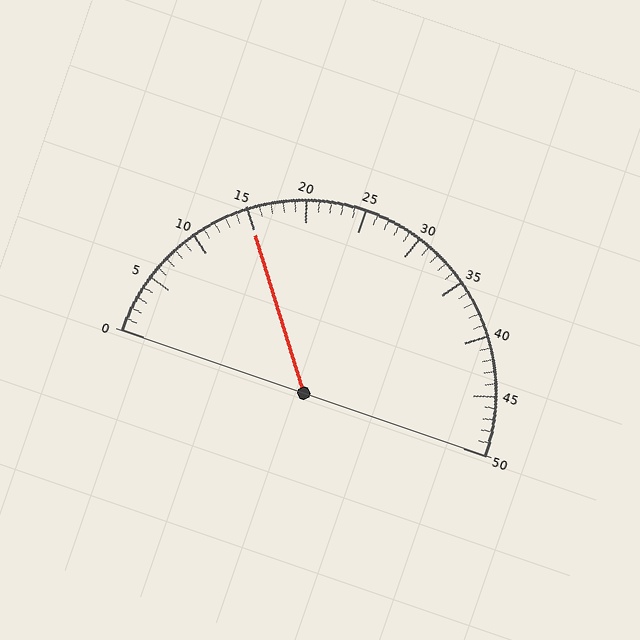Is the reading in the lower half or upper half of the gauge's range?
The reading is in the lower half of the range (0 to 50).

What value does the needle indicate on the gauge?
The needle indicates approximately 15.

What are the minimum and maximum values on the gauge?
The gauge ranges from 0 to 50.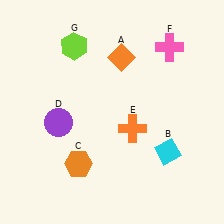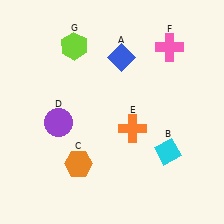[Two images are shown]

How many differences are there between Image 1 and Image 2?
There is 1 difference between the two images.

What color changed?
The diamond (A) changed from orange in Image 1 to blue in Image 2.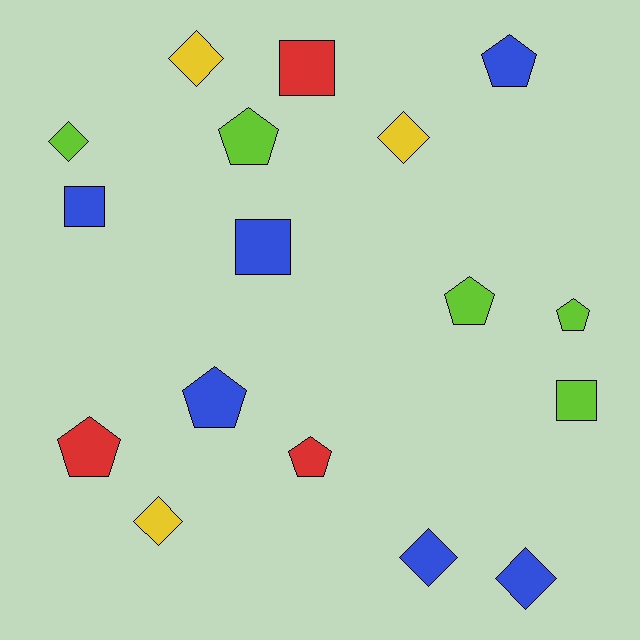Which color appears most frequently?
Blue, with 6 objects.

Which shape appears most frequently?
Pentagon, with 7 objects.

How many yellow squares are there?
There are no yellow squares.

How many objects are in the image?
There are 17 objects.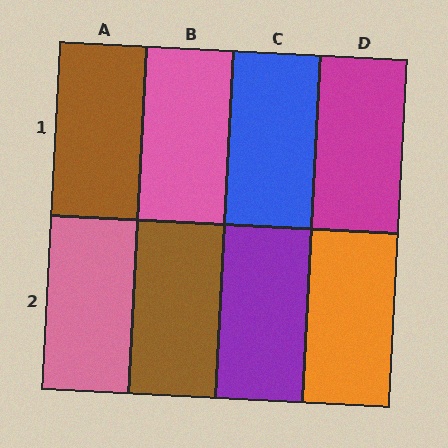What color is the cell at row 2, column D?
Orange.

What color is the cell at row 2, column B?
Brown.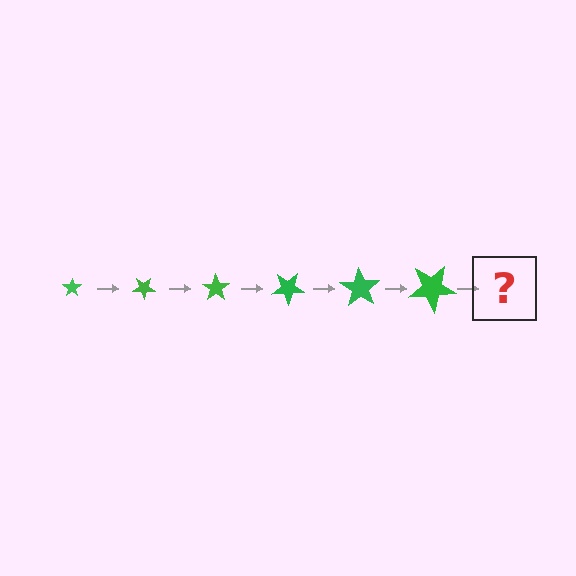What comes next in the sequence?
The next element should be a star, larger than the previous one and rotated 210 degrees from the start.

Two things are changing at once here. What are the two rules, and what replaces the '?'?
The two rules are that the star grows larger each step and it rotates 35 degrees each step. The '?' should be a star, larger than the previous one and rotated 210 degrees from the start.